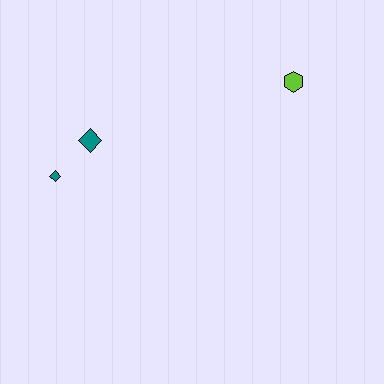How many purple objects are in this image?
There are no purple objects.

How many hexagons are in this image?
There is 1 hexagon.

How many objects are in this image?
There are 3 objects.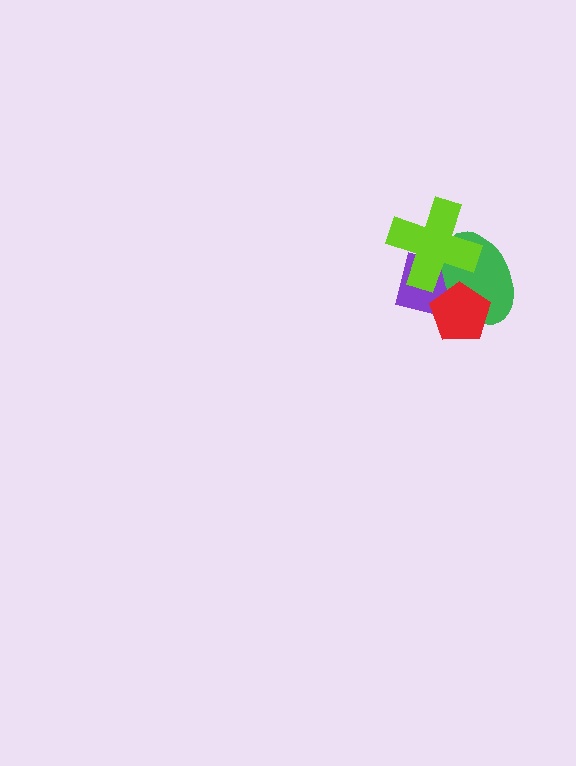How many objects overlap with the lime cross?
2 objects overlap with the lime cross.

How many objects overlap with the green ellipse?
3 objects overlap with the green ellipse.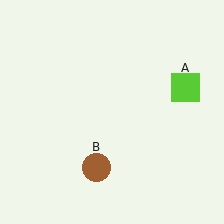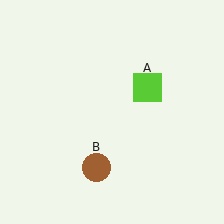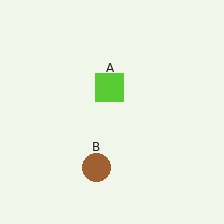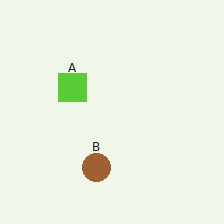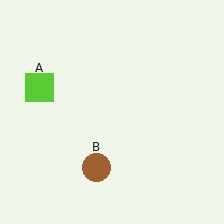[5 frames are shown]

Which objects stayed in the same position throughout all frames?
Brown circle (object B) remained stationary.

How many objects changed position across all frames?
1 object changed position: lime square (object A).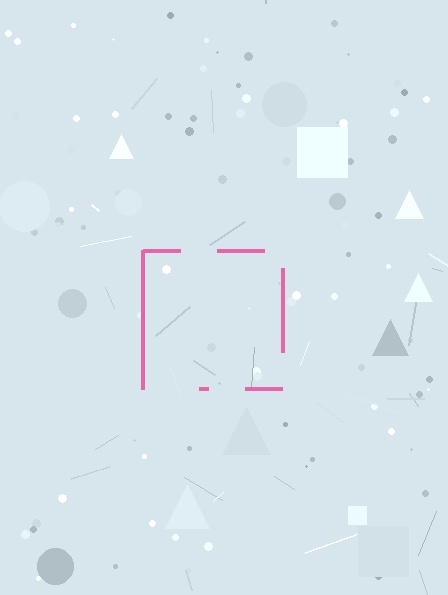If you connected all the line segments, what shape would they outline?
They would outline a square.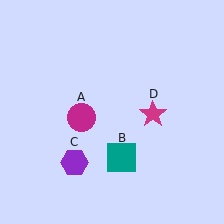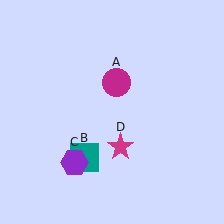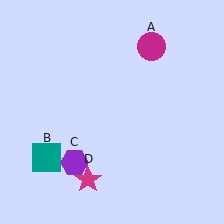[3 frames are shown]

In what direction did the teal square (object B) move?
The teal square (object B) moved left.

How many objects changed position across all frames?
3 objects changed position: magenta circle (object A), teal square (object B), magenta star (object D).